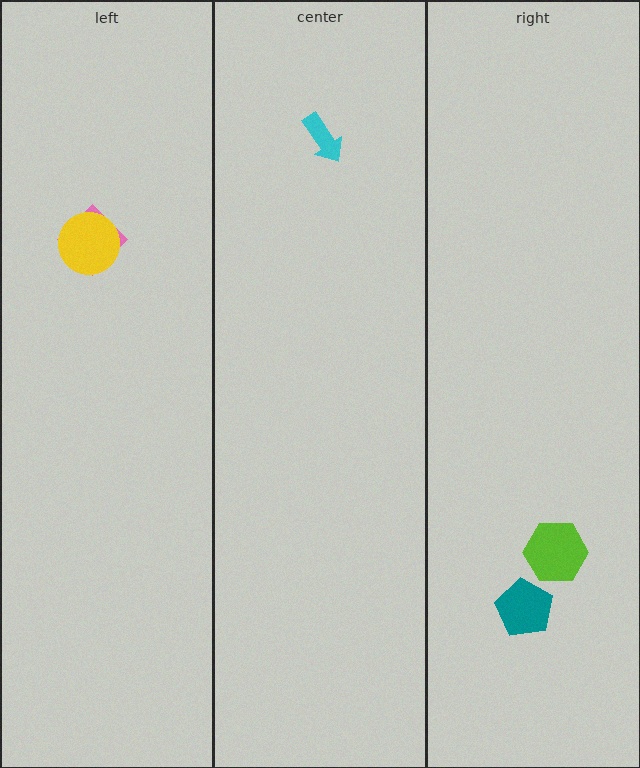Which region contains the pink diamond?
The left region.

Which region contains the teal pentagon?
The right region.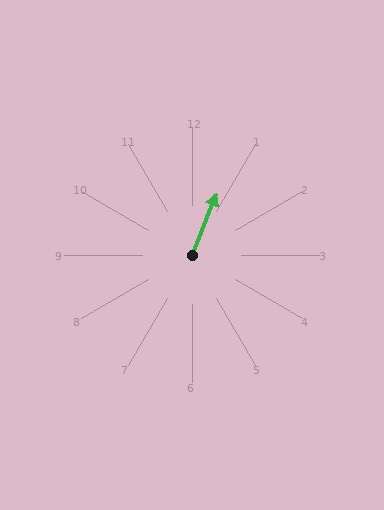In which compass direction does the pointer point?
North.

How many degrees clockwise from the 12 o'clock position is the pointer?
Approximately 22 degrees.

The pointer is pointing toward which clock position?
Roughly 1 o'clock.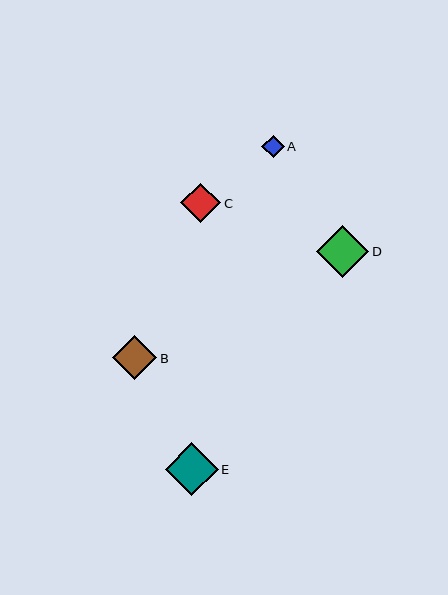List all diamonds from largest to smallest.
From largest to smallest: E, D, B, C, A.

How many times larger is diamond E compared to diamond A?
Diamond E is approximately 2.3 times the size of diamond A.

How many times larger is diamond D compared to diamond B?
Diamond D is approximately 1.2 times the size of diamond B.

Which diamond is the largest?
Diamond E is the largest with a size of approximately 53 pixels.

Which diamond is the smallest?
Diamond A is the smallest with a size of approximately 22 pixels.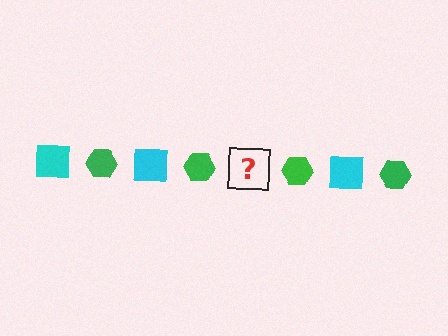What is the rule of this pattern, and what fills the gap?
The rule is that the pattern alternates between cyan square and green hexagon. The gap should be filled with a cyan square.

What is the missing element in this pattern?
The missing element is a cyan square.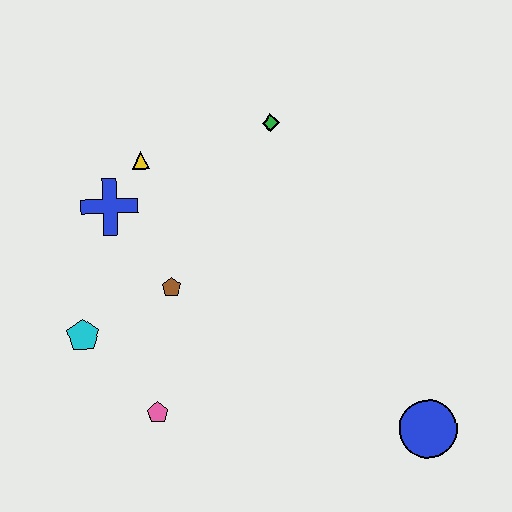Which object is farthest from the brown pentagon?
The blue circle is farthest from the brown pentagon.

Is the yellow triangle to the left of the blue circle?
Yes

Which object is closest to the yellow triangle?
The blue cross is closest to the yellow triangle.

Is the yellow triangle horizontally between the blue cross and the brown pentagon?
Yes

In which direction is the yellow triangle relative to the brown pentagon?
The yellow triangle is above the brown pentagon.